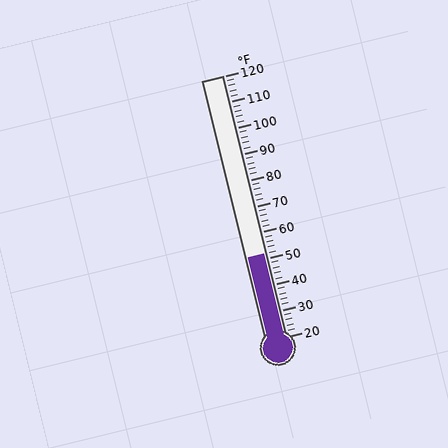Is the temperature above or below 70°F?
The temperature is below 70°F.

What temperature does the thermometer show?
The thermometer shows approximately 52°F.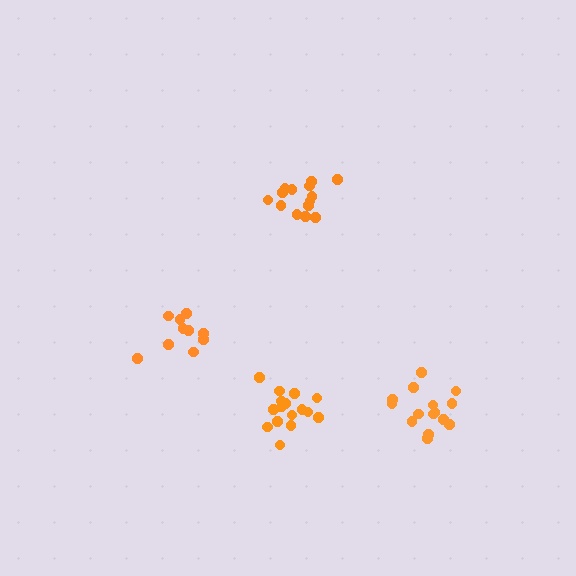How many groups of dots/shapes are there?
There are 4 groups.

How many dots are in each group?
Group 1: 16 dots, Group 2: 10 dots, Group 3: 15 dots, Group 4: 15 dots (56 total).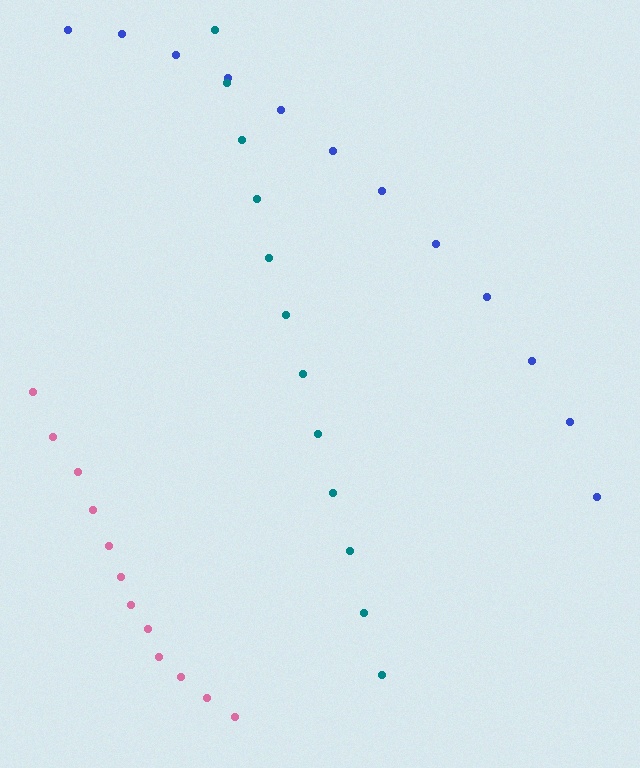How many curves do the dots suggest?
There are 3 distinct paths.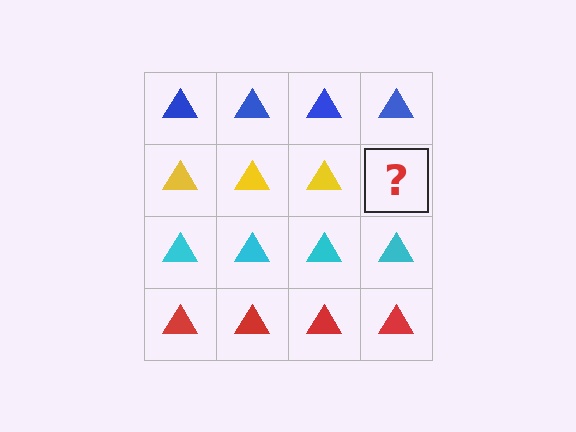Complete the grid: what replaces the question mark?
The question mark should be replaced with a yellow triangle.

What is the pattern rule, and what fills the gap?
The rule is that each row has a consistent color. The gap should be filled with a yellow triangle.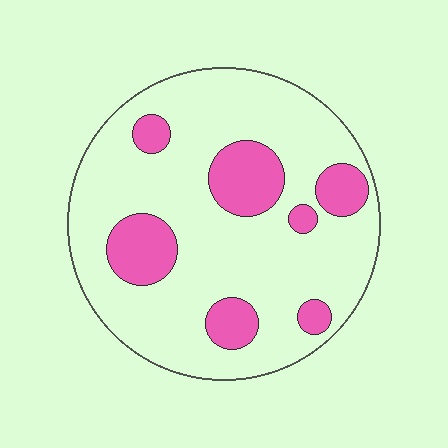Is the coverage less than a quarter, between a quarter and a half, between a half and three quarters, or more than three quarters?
Less than a quarter.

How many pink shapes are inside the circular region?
7.